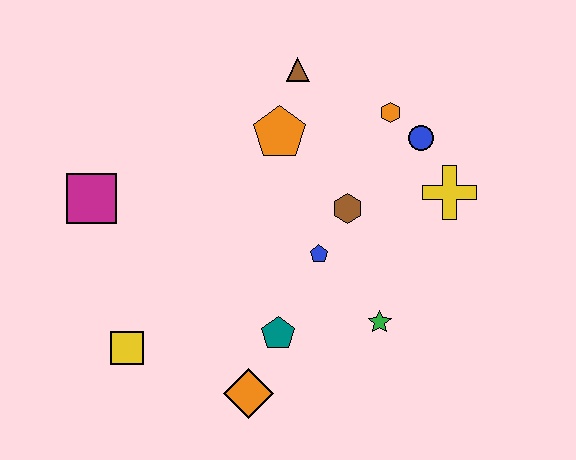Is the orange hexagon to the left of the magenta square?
No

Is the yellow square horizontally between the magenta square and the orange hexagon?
Yes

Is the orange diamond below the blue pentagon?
Yes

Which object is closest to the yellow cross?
The blue circle is closest to the yellow cross.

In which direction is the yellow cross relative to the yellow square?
The yellow cross is to the right of the yellow square.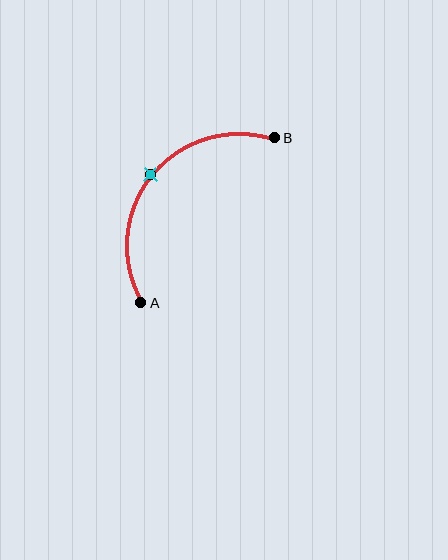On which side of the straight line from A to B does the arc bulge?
The arc bulges above and to the left of the straight line connecting A and B.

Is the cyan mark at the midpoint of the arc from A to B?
Yes. The cyan mark lies on the arc at equal arc-length from both A and B — it is the arc midpoint.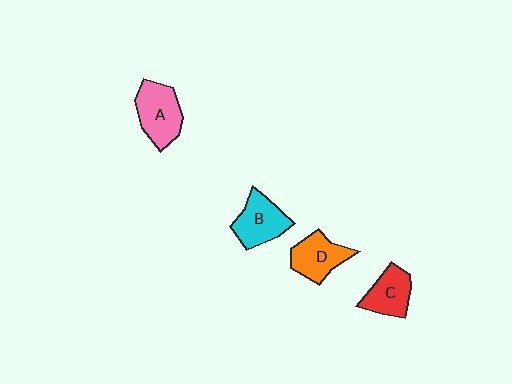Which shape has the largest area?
Shape A (pink).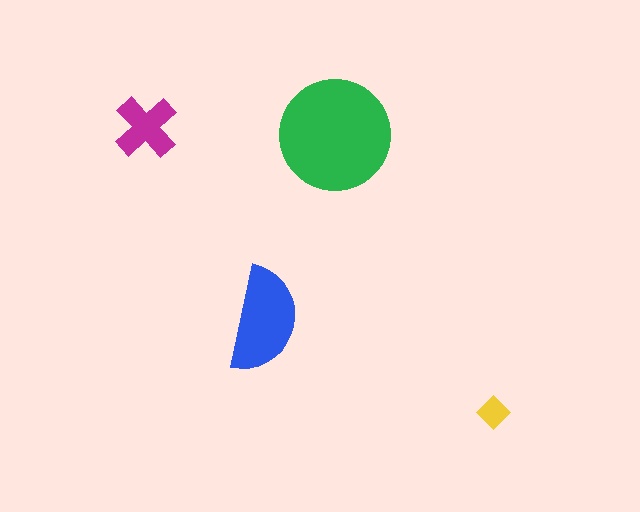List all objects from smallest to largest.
The yellow diamond, the magenta cross, the blue semicircle, the green circle.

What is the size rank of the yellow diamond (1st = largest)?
4th.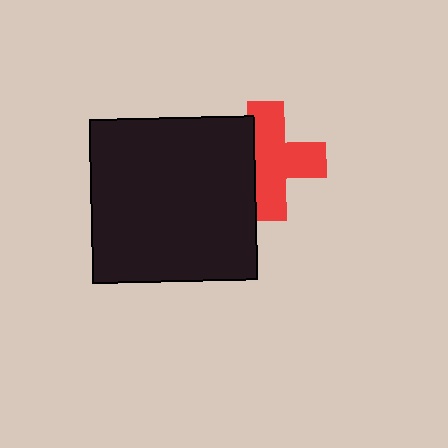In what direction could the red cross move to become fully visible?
The red cross could move right. That would shift it out from behind the black square entirely.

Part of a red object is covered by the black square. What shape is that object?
It is a cross.